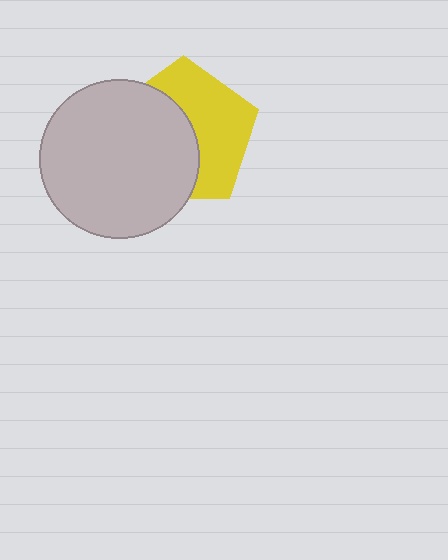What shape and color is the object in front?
The object in front is a light gray circle.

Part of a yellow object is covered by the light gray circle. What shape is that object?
It is a pentagon.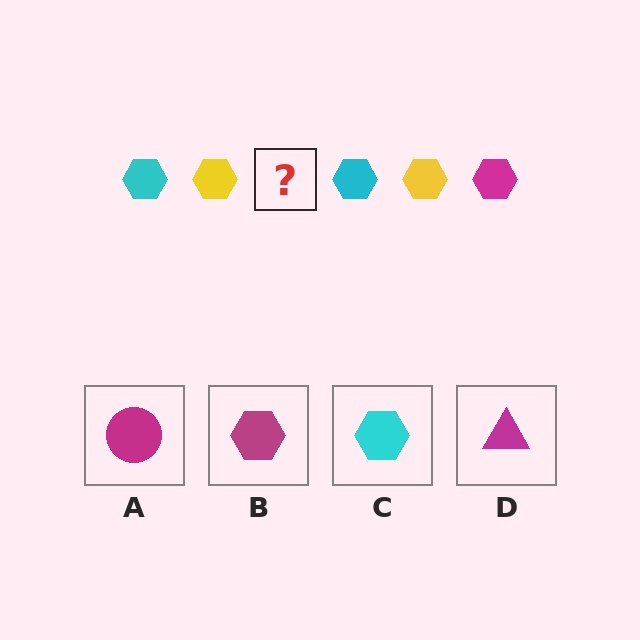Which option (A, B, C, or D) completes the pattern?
B.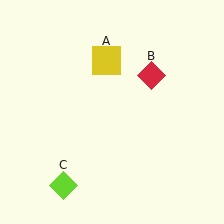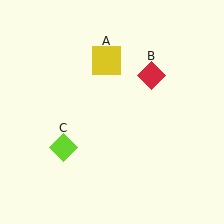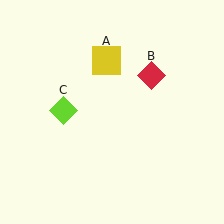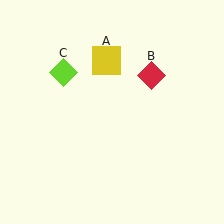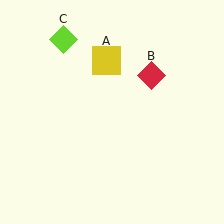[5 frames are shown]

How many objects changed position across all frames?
1 object changed position: lime diamond (object C).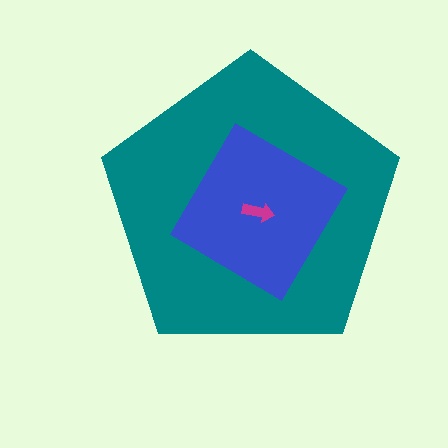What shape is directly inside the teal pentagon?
The blue diamond.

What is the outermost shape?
The teal pentagon.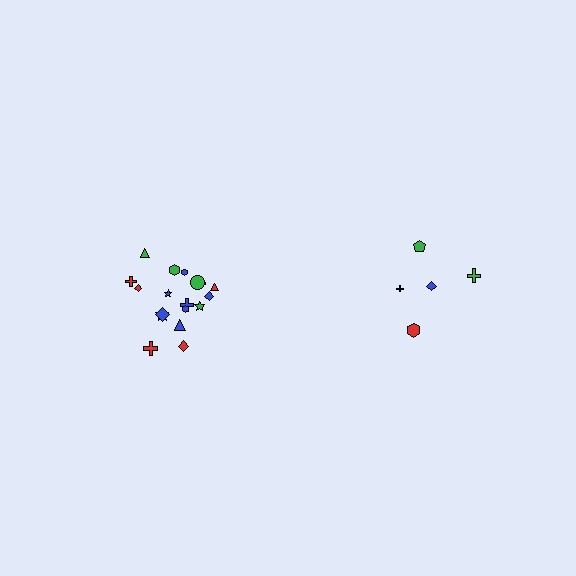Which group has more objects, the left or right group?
The left group.